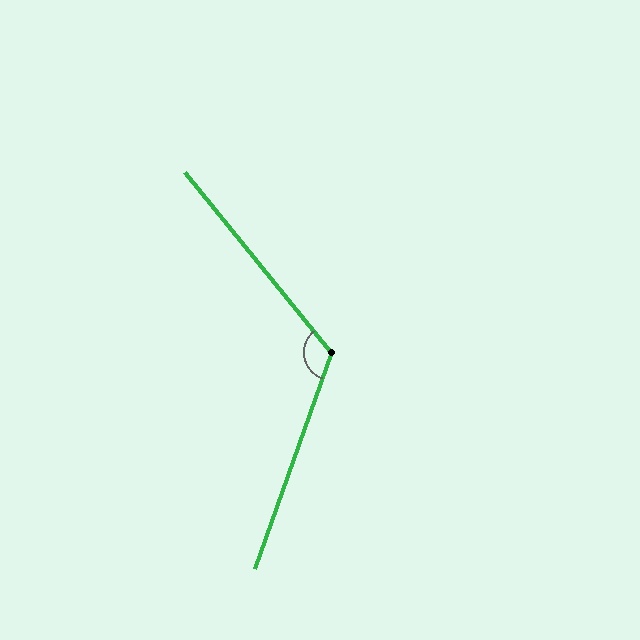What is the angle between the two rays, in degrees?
Approximately 122 degrees.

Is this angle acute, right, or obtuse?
It is obtuse.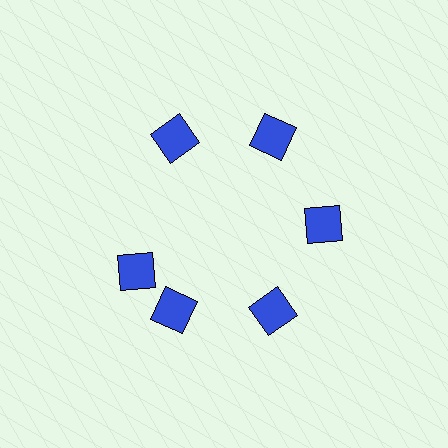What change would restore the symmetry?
The symmetry would be restored by rotating it back into even spacing with its neighbors so that all 6 diamonds sit at equal angles and equal distance from the center.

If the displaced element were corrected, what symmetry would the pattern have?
It would have 6-fold rotational symmetry — the pattern would map onto itself every 60 degrees.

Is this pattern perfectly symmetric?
No. The 6 blue diamonds are arranged in a ring, but one element near the 9 o'clock position is rotated out of alignment along the ring, breaking the 6-fold rotational symmetry.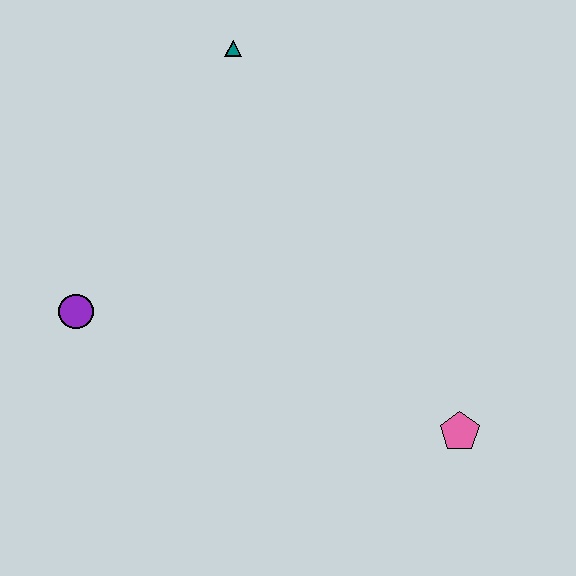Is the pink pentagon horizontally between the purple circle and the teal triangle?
No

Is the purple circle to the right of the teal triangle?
No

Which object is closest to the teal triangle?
The purple circle is closest to the teal triangle.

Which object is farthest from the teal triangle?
The pink pentagon is farthest from the teal triangle.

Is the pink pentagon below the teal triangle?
Yes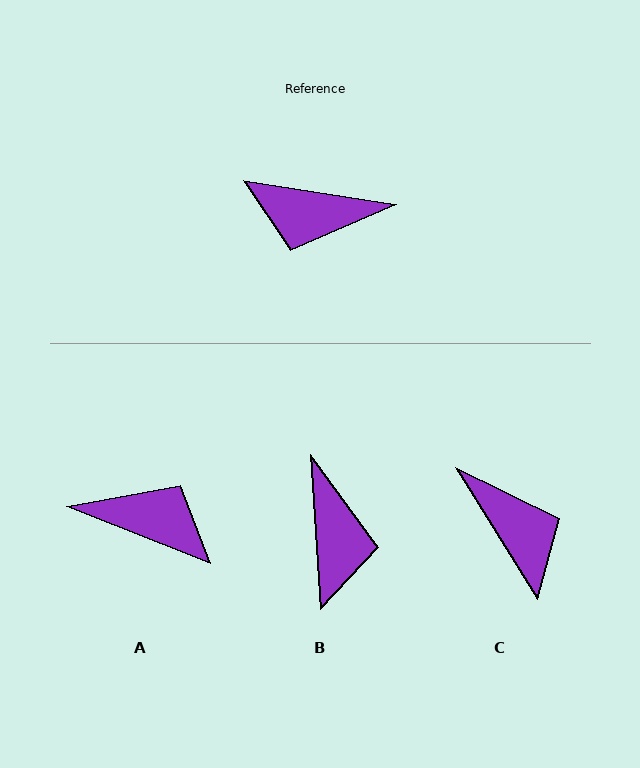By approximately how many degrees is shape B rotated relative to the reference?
Approximately 103 degrees counter-clockwise.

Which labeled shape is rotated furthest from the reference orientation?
A, about 167 degrees away.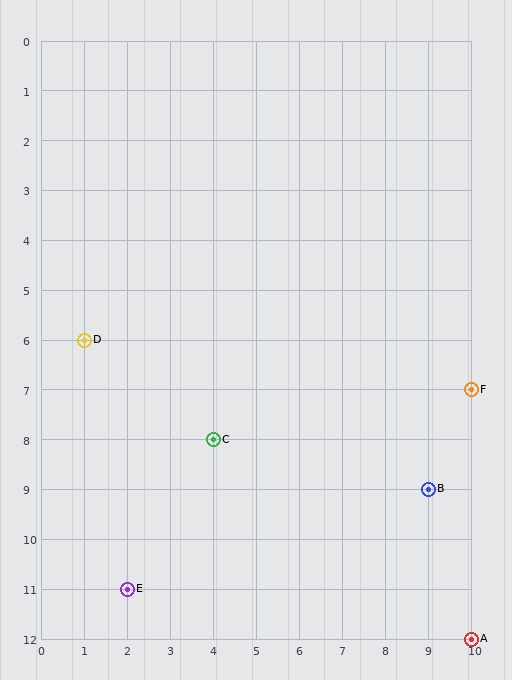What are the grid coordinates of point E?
Point E is at grid coordinates (2, 11).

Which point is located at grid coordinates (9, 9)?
Point B is at (9, 9).